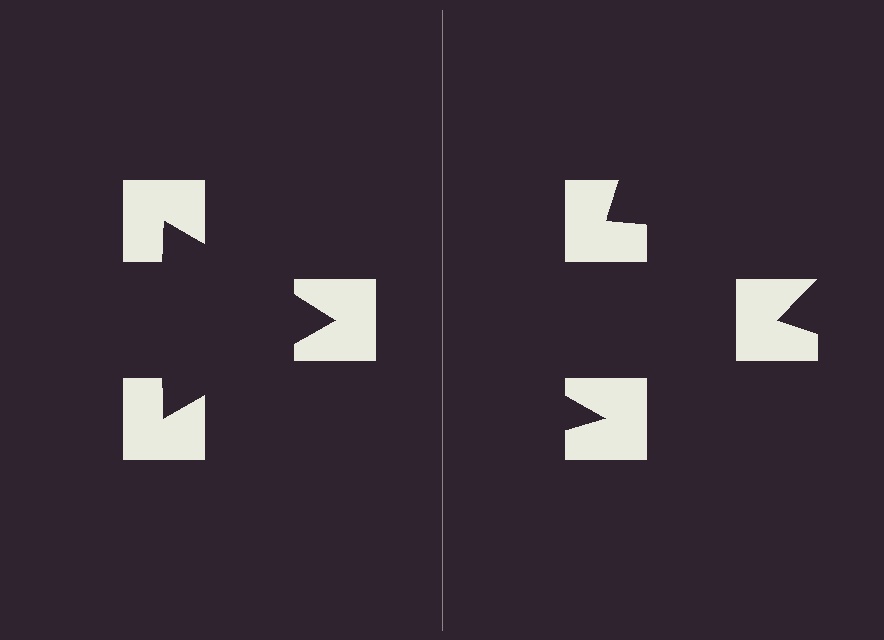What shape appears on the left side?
An illusory triangle.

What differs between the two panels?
The notched squares are positioned identically on both sides; only the wedge orientations differ. On the left they align to a triangle; on the right they are misaligned.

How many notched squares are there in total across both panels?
6 — 3 on each side.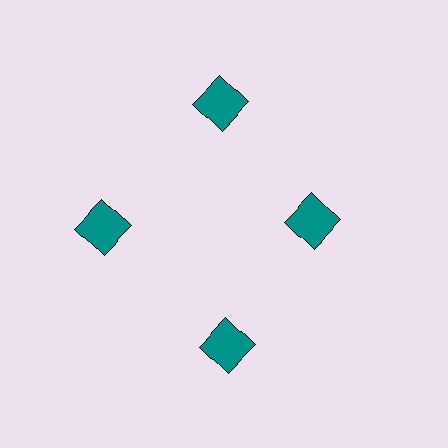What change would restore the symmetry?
The symmetry would be restored by moving it outward, back onto the ring so that all 4 squares sit at equal angles and equal distance from the center.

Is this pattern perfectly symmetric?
No. The 4 teal squares are arranged in a ring, but one element near the 3 o'clock position is pulled inward toward the center, breaking the 4-fold rotational symmetry.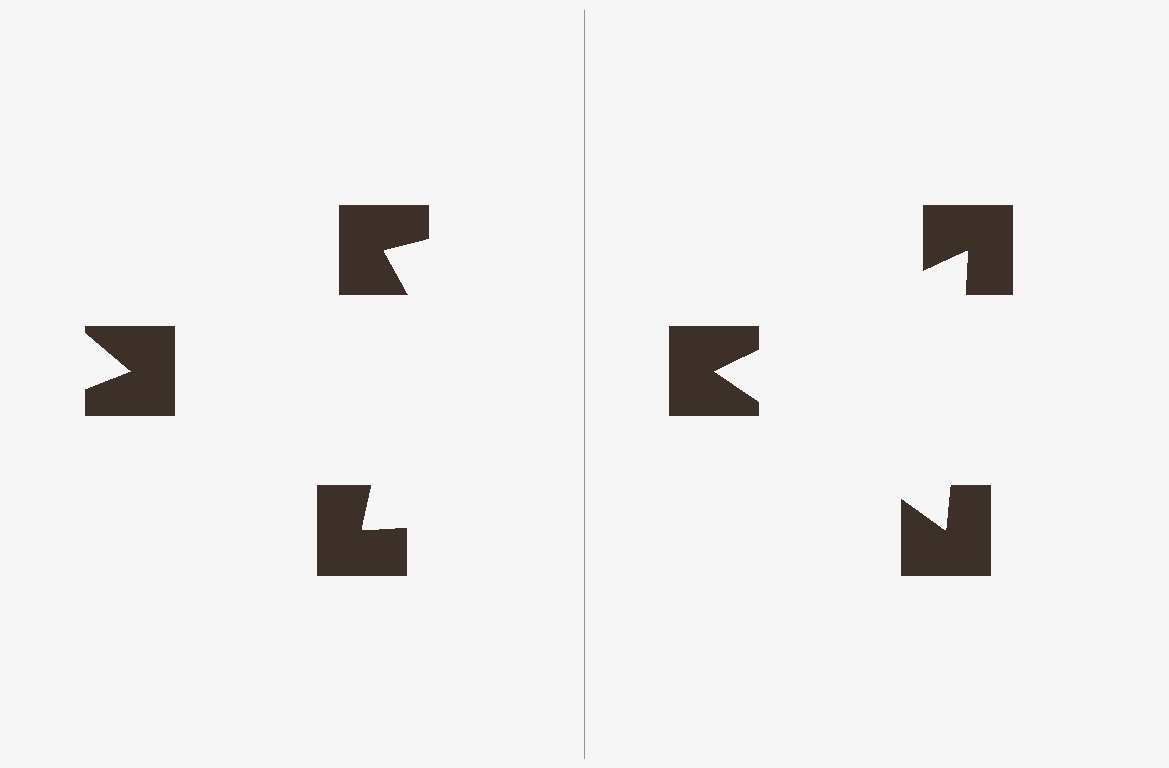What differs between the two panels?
The notched squares are positioned identically on both sides; only the wedge orientations differ. On the right they align to a triangle; on the left they are misaligned.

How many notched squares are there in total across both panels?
6 — 3 on each side.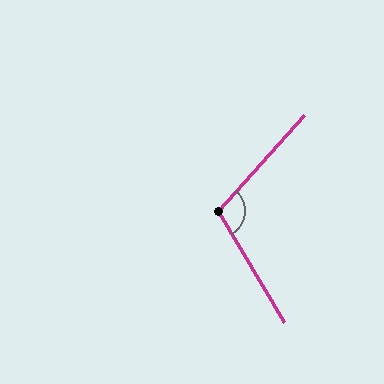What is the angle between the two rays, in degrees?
Approximately 107 degrees.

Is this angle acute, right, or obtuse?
It is obtuse.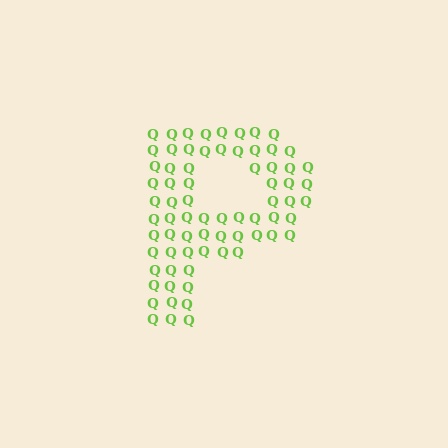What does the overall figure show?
The overall figure shows the letter P.